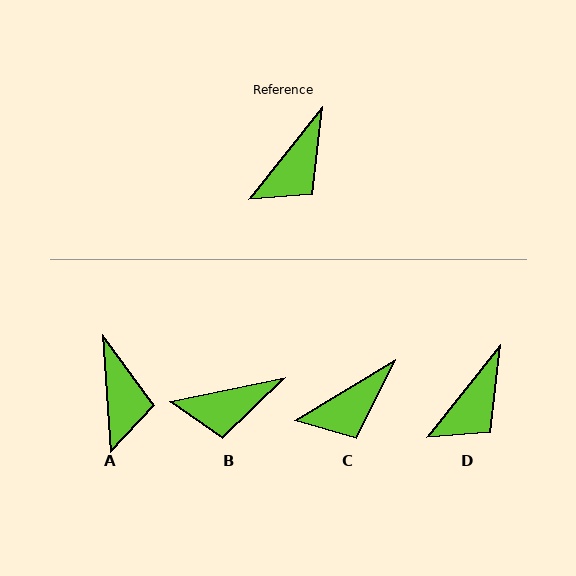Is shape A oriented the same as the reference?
No, it is off by about 43 degrees.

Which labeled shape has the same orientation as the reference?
D.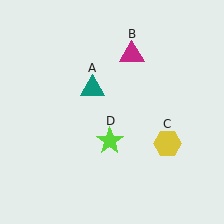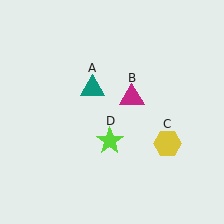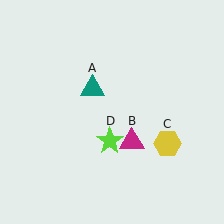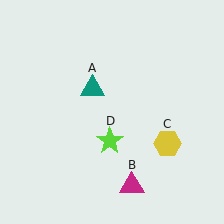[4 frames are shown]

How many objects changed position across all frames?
1 object changed position: magenta triangle (object B).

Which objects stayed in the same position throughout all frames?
Teal triangle (object A) and yellow hexagon (object C) and lime star (object D) remained stationary.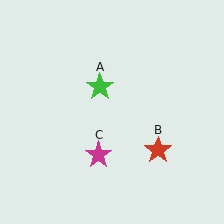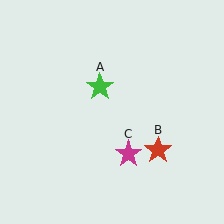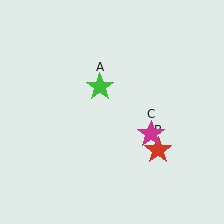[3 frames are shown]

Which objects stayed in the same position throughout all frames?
Green star (object A) and red star (object B) remained stationary.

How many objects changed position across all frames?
1 object changed position: magenta star (object C).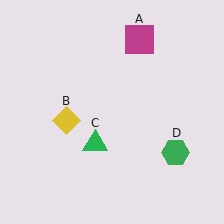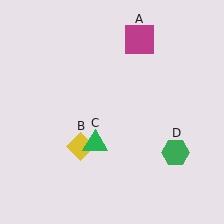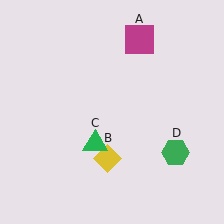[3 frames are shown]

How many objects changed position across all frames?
1 object changed position: yellow diamond (object B).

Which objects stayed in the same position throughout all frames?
Magenta square (object A) and green triangle (object C) and green hexagon (object D) remained stationary.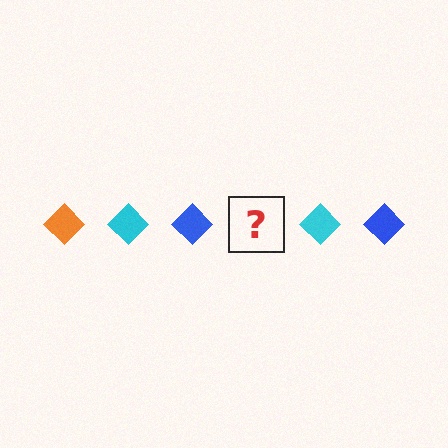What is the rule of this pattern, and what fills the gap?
The rule is that the pattern cycles through orange, cyan, blue diamonds. The gap should be filled with an orange diamond.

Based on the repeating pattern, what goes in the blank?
The blank should be an orange diamond.